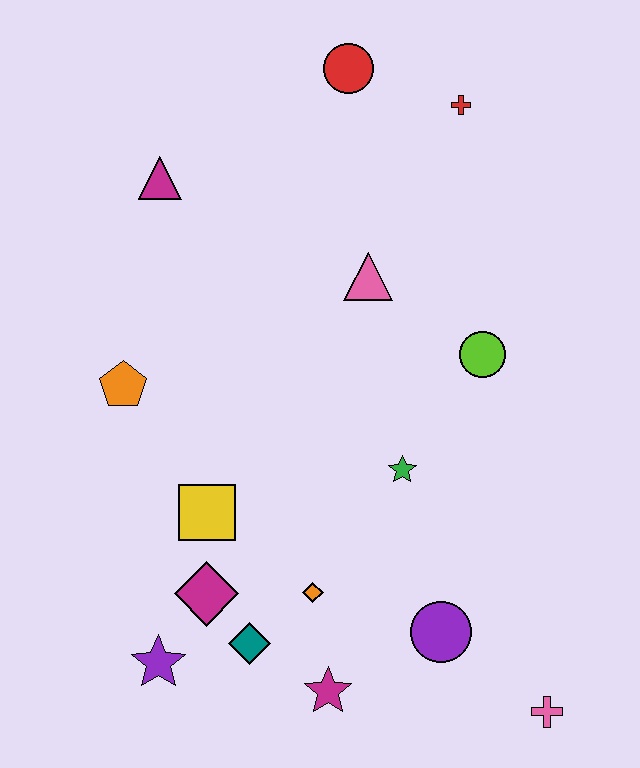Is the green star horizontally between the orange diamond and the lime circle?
Yes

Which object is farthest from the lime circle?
The purple star is farthest from the lime circle.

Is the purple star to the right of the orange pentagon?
Yes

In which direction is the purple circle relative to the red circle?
The purple circle is below the red circle.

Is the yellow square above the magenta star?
Yes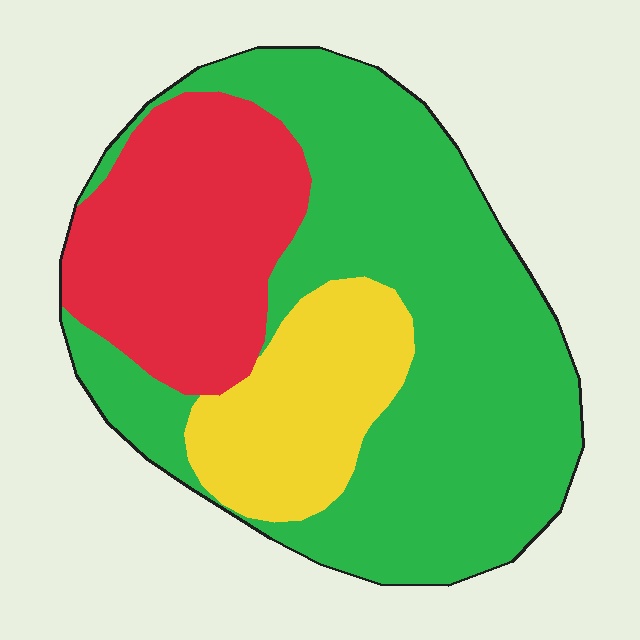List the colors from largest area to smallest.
From largest to smallest: green, red, yellow.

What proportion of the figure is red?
Red covers roughly 25% of the figure.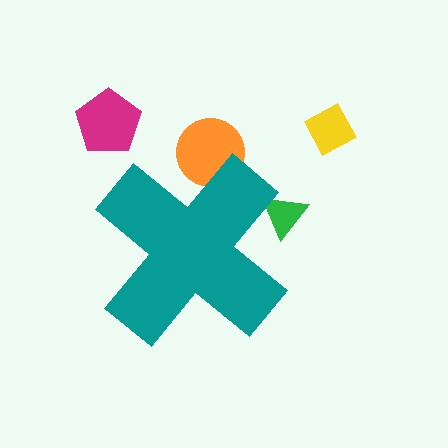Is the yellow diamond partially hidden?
No, the yellow diamond is fully visible.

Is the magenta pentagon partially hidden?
No, the magenta pentagon is fully visible.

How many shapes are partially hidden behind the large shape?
2 shapes are partially hidden.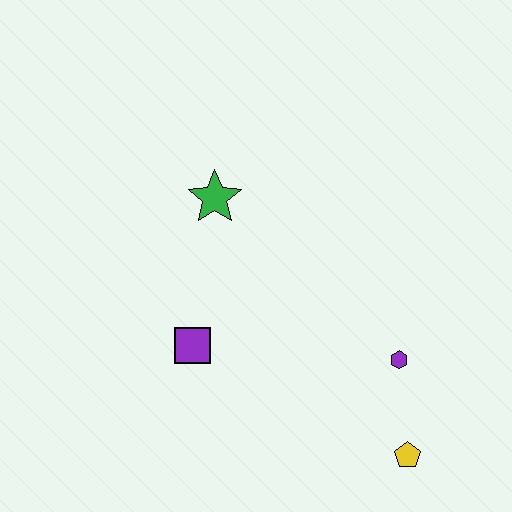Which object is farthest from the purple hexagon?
The green star is farthest from the purple hexagon.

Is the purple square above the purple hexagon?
Yes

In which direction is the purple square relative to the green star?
The purple square is below the green star.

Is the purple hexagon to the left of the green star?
No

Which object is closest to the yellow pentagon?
The purple hexagon is closest to the yellow pentagon.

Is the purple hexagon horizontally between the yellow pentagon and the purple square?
Yes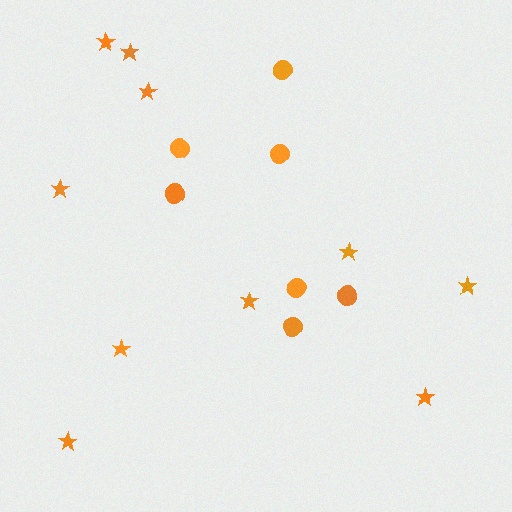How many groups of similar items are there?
There are 2 groups: one group of circles (7) and one group of stars (10).